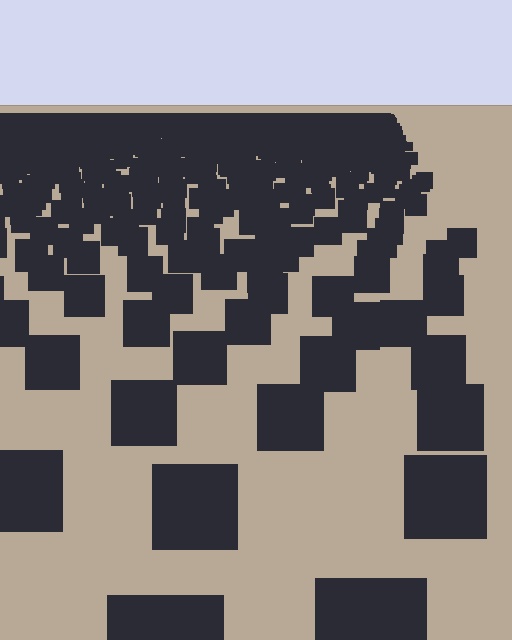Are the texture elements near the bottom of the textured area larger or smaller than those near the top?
Larger. Near the bottom, elements are closer to the viewer and appear at a bigger on-screen size.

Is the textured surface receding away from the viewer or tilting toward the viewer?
The surface is receding away from the viewer. Texture elements get smaller and denser toward the top.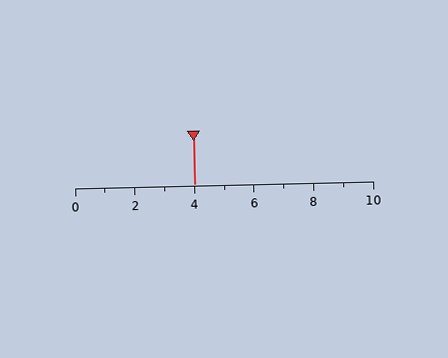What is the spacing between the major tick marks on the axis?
The major ticks are spaced 2 apart.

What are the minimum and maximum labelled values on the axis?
The axis runs from 0 to 10.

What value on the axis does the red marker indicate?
The marker indicates approximately 4.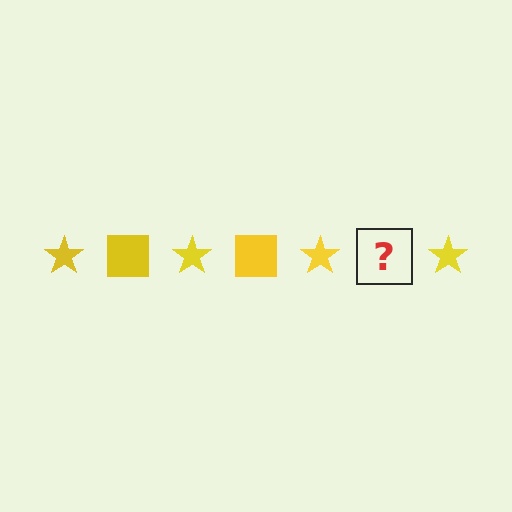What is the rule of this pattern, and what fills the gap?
The rule is that the pattern cycles through star, square shapes in yellow. The gap should be filled with a yellow square.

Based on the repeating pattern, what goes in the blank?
The blank should be a yellow square.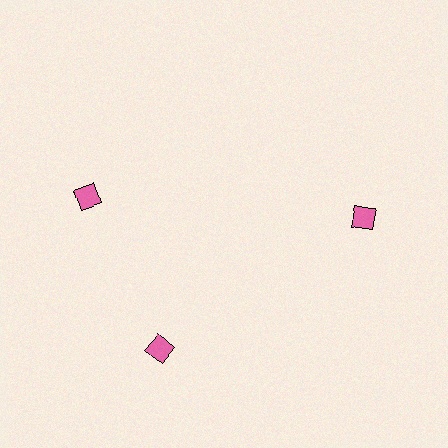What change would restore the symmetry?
The symmetry would be restored by rotating it back into even spacing with its neighbors so that all 3 diamonds sit at equal angles and equal distance from the center.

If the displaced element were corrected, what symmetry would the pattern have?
It would have 3-fold rotational symmetry — the pattern would map onto itself every 120 degrees.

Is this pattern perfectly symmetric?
No. The 3 pink diamonds are arranged in a ring, but one element near the 11 o'clock position is rotated out of alignment along the ring, breaking the 3-fold rotational symmetry.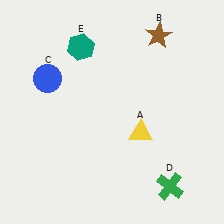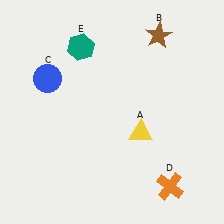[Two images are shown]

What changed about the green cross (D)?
In Image 1, D is green. In Image 2, it changed to orange.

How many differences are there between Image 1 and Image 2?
There is 1 difference between the two images.